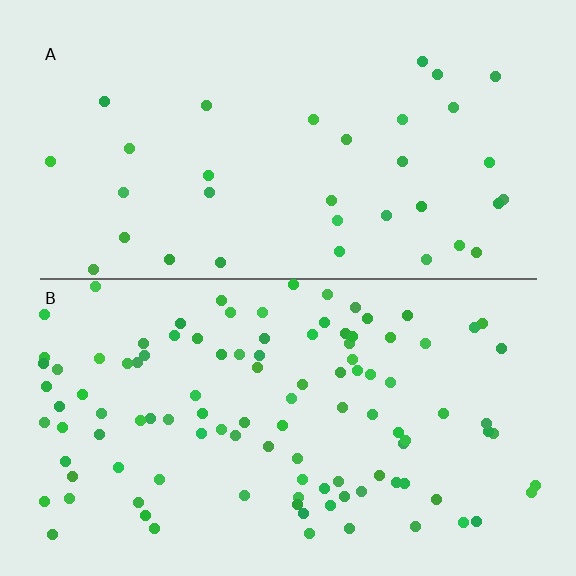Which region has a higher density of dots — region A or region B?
B (the bottom).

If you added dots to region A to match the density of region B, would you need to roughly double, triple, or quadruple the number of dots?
Approximately triple.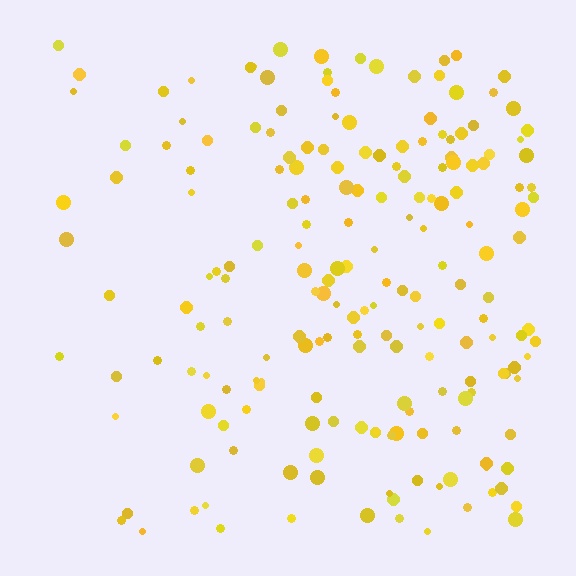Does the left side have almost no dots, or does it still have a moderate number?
Still a moderate number, just noticeably fewer than the right.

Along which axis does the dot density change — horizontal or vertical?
Horizontal.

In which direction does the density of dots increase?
From left to right, with the right side densest.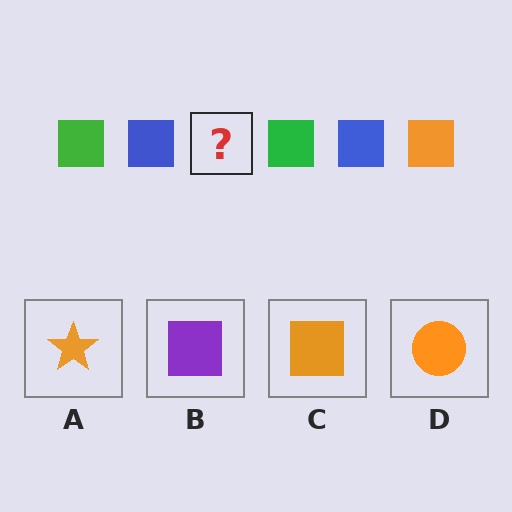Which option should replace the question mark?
Option C.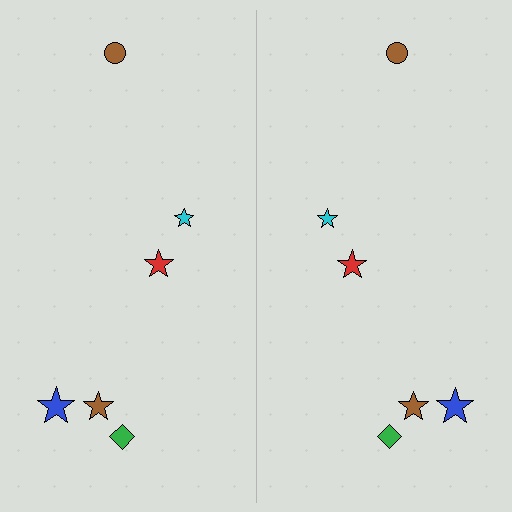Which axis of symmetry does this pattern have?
The pattern has a vertical axis of symmetry running through the center of the image.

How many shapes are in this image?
There are 12 shapes in this image.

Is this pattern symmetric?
Yes, this pattern has bilateral (reflection) symmetry.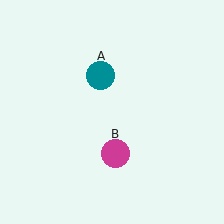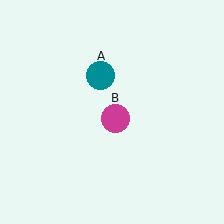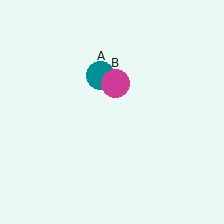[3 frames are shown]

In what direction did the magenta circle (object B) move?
The magenta circle (object B) moved up.